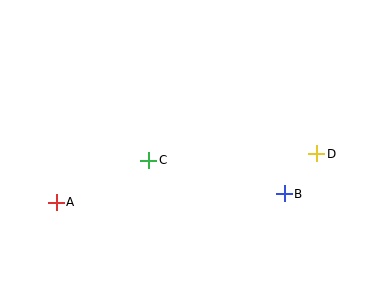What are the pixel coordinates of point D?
Point D is at (317, 154).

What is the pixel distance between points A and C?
The distance between A and C is 101 pixels.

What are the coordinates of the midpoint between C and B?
The midpoint between C and B is at (216, 177).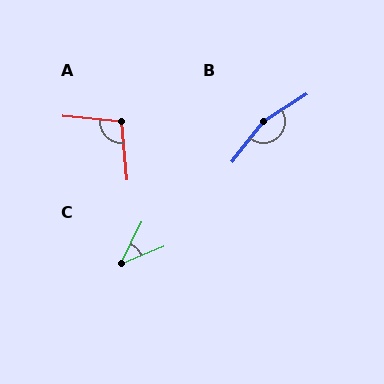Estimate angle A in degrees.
Approximately 101 degrees.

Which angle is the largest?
B, at approximately 160 degrees.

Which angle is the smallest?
C, at approximately 42 degrees.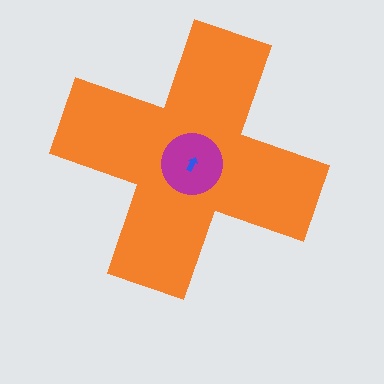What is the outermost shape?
The orange cross.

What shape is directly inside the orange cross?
The magenta circle.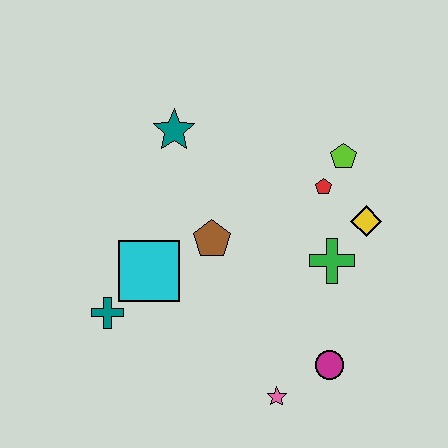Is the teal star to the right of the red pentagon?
No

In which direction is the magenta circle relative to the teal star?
The magenta circle is below the teal star.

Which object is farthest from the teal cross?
The lime pentagon is farthest from the teal cross.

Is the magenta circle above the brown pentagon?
No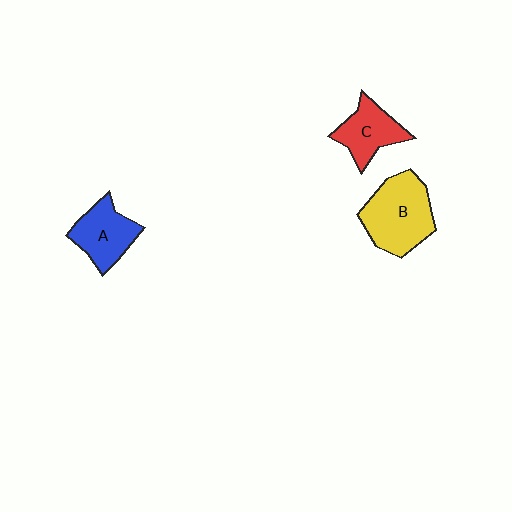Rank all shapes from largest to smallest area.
From largest to smallest: B (yellow), A (blue), C (red).